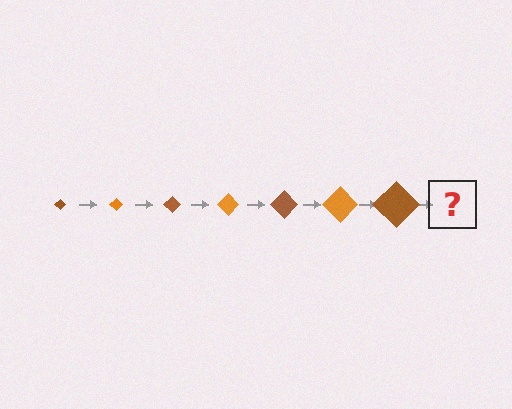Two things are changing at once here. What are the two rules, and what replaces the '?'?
The two rules are that the diamond grows larger each step and the color cycles through brown and orange. The '?' should be an orange diamond, larger than the previous one.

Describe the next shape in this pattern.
It should be an orange diamond, larger than the previous one.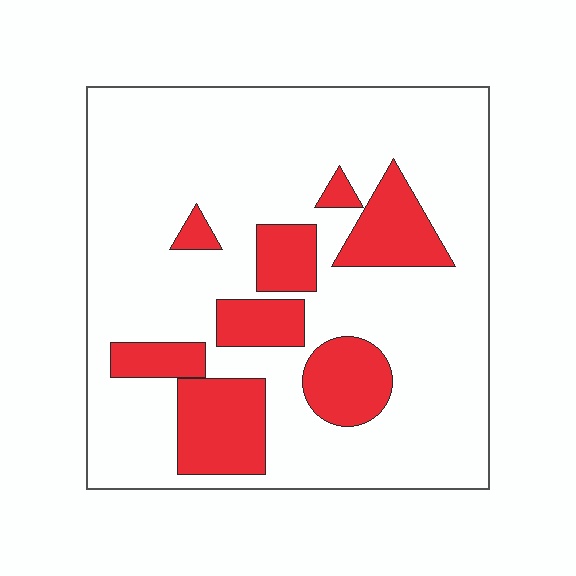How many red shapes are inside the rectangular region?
8.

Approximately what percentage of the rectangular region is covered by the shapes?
Approximately 20%.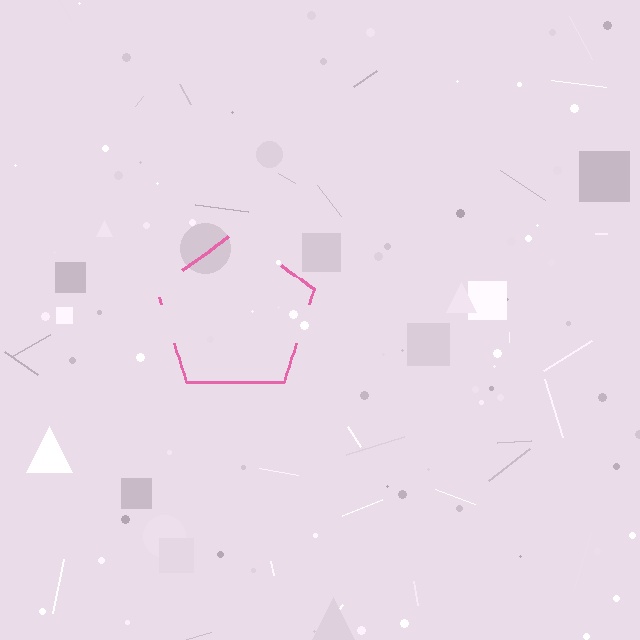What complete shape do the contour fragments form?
The contour fragments form a pentagon.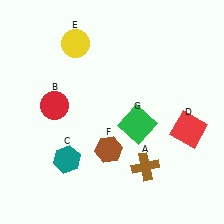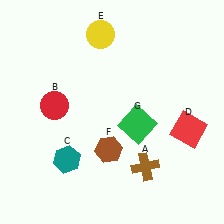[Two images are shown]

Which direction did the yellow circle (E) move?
The yellow circle (E) moved right.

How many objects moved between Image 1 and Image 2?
1 object moved between the two images.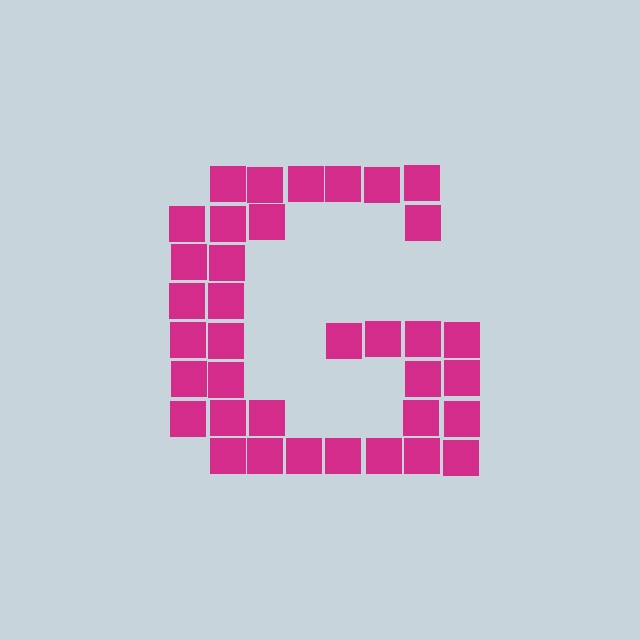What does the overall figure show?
The overall figure shows the letter G.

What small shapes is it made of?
It is made of small squares.